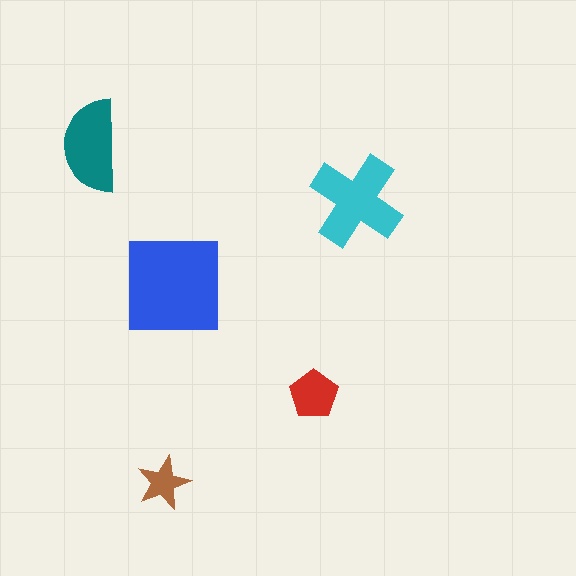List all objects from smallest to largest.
The brown star, the red pentagon, the teal semicircle, the cyan cross, the blue square.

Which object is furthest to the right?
The cyan cross is rightmost.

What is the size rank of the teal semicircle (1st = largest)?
3rd.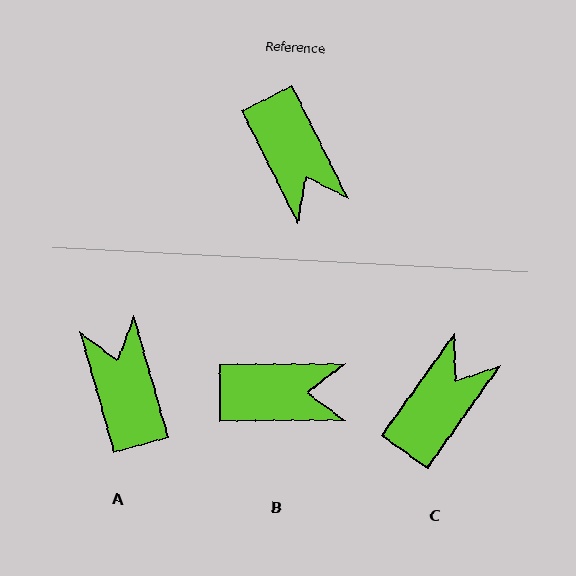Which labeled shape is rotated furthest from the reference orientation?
A, about 169 degrees away.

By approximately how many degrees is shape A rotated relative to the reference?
Approximately 169 degrees counter-clockwise.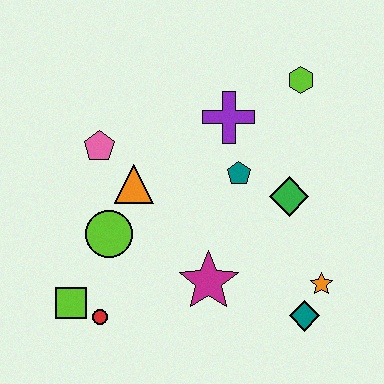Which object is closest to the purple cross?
The teal pentagon is closest to the purple cross.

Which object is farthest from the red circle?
The lime hexagon is farthest from the red circle.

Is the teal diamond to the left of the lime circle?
No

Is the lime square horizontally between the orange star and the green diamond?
No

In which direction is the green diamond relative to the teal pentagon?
The green diamond is to the right of the teal pentagon.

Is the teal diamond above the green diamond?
No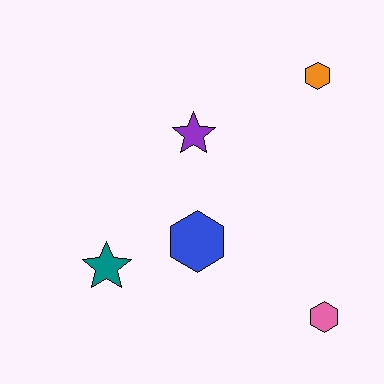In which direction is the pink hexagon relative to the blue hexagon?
The pink hexagon is to the right of the blue hexagon.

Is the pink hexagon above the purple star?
No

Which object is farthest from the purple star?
The pink hexagon is farthest from the purple star.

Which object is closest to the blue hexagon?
The teal star is closest to the blue hexagon.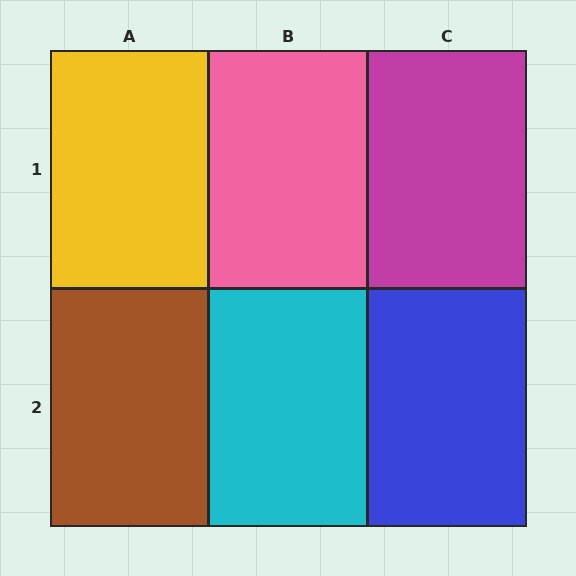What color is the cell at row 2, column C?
Blue.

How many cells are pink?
1 cell is pink.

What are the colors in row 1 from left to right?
Yellow, pink, magenta.